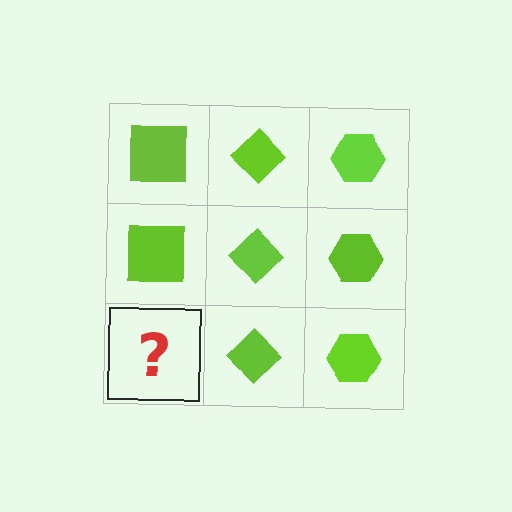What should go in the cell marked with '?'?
The missing cell should contain a lime square.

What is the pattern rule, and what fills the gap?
The rule is that each column has a consistent shape. The gap should be filled with a lime square.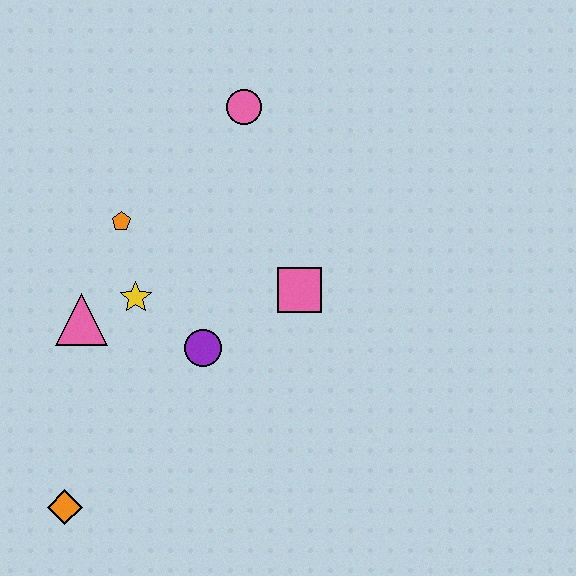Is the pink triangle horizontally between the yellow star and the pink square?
No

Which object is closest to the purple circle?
The yellow star is closest to the purple circle.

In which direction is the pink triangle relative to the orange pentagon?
The pink triangle is below the orange pentagon.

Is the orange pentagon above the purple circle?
Yes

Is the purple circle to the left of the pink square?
Yes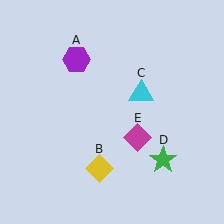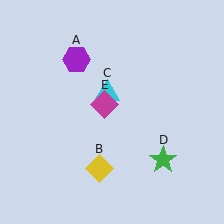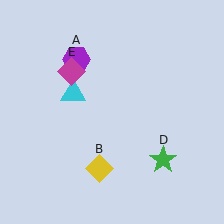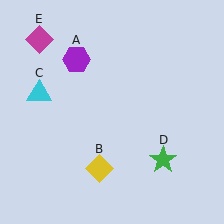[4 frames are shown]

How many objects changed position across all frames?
2 objects changed position: cyan triangle (object C), magenta diamond (object E).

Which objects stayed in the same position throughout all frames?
Purple hexagon (object A) and yellow diamond (object B) and green star (object D) remained stationary.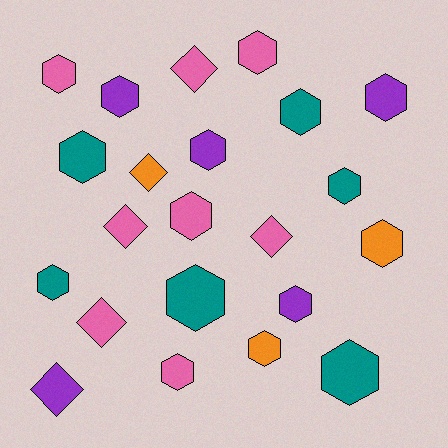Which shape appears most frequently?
Hexagon, with 16 objects.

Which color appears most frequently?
Pink, with 8 objects.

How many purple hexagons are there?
There are 4 purple hexagons.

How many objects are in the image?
There are 22 objects.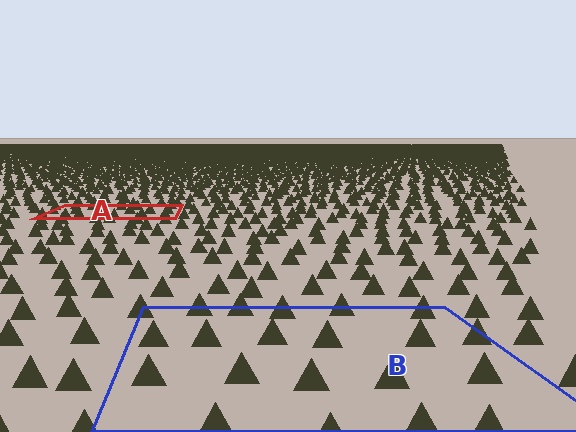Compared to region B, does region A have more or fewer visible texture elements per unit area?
Region A has more texture elements per unit area — they are packed more densely because it is farther away.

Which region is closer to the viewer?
Region B is closer. The texture elements there are larger and more spread out.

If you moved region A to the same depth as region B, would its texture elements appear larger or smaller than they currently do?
They would appear larger. At a closer depth, the same texture elements are projected at a bigger on-screen size.